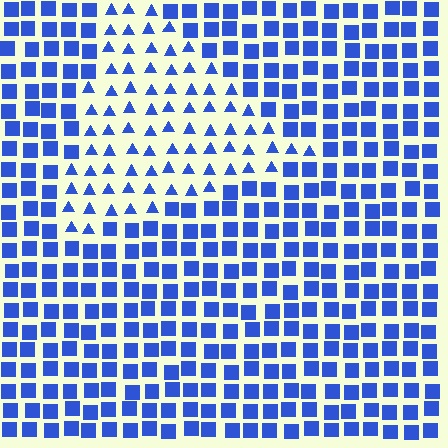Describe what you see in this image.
The image is filled with small blue elements arranged in a uniform grid. A triangle-shaped region contains triangles, while the surrounding area contains squares. The boundary is defined purely by the change in element shape.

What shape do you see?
I see a triangle.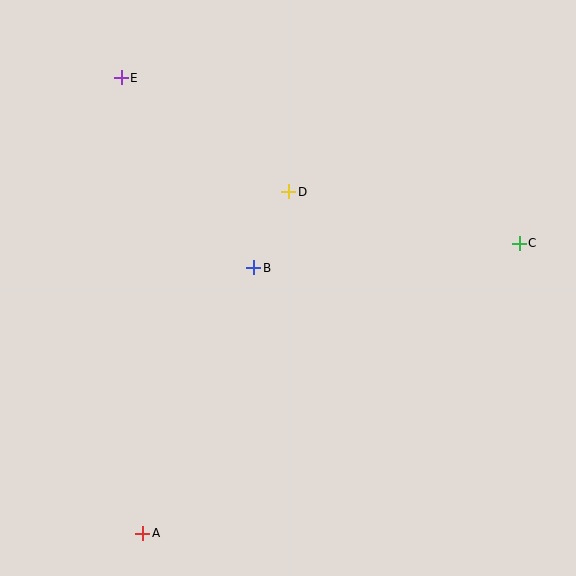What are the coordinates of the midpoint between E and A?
The midpoint between E and A is at (132, 306).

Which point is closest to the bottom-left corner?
Point A is closest to the bottom-left corner.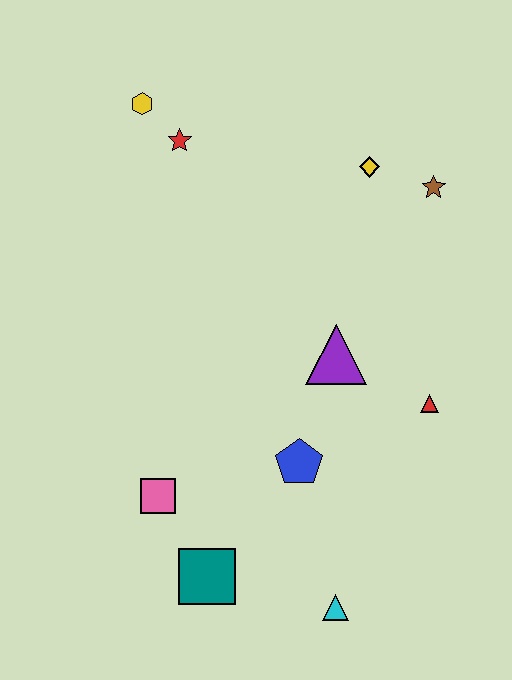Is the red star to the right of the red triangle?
No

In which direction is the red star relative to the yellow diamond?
The red star is to the left of the yellow diamond.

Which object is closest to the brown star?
The yellow diamond is closest to the brown star.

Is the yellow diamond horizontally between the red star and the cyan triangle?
No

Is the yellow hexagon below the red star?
No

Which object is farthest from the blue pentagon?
The yellow hexagon is farthest from the blue pentagon.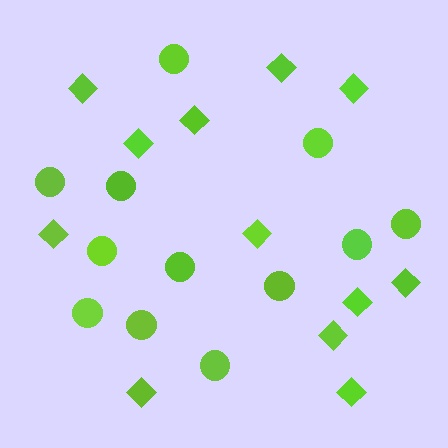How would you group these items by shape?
There are 2 groups: one group of diamonds (12) and one group of circles (12).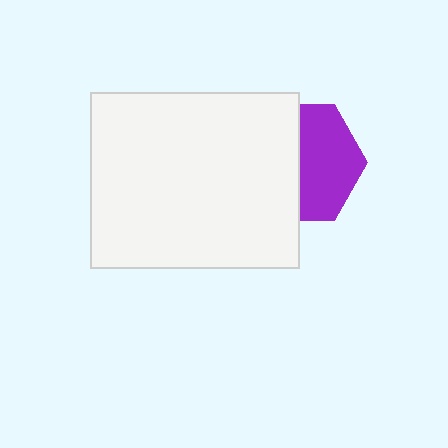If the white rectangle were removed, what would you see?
You would see the complete purple hexagon.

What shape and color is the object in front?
The object in front is a white rectangle.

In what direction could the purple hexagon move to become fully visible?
The purple hexagon could move right. That would shift it out from behind the white rectangle entirely.